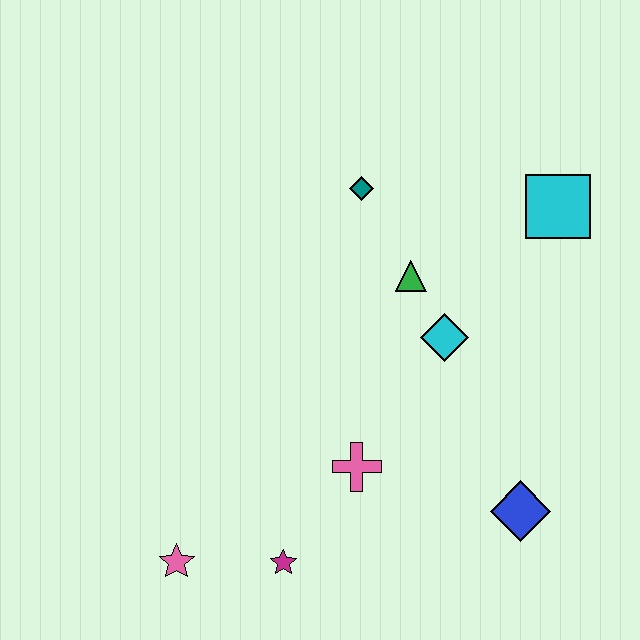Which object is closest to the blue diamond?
The pink cross is closest to the blue diamond.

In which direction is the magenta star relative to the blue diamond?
The magenta star is to the left of the blue diamond.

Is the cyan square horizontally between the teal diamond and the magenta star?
No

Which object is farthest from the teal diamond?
The pink star is farthest from the teal diamond.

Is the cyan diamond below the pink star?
No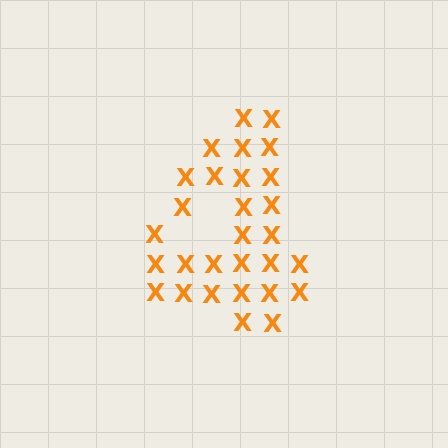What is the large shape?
The large shape is the digit 4.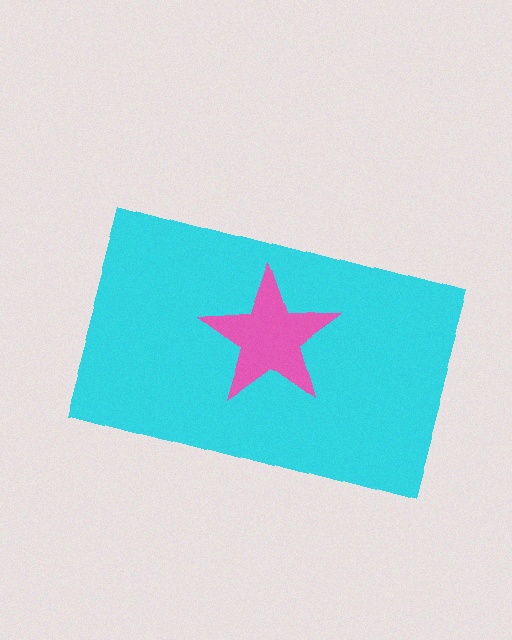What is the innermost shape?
The pink star.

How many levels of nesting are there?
2.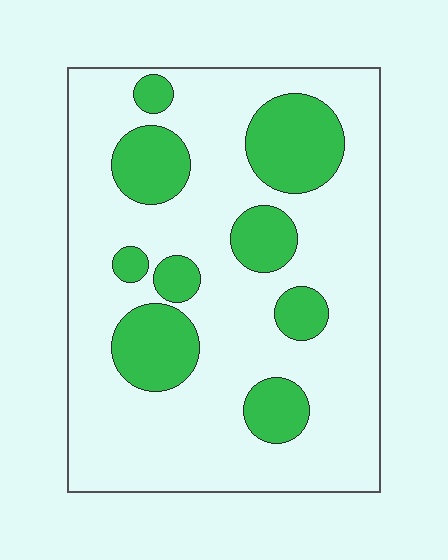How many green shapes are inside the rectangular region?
9.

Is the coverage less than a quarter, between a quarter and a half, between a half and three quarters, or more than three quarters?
Less than a quarter.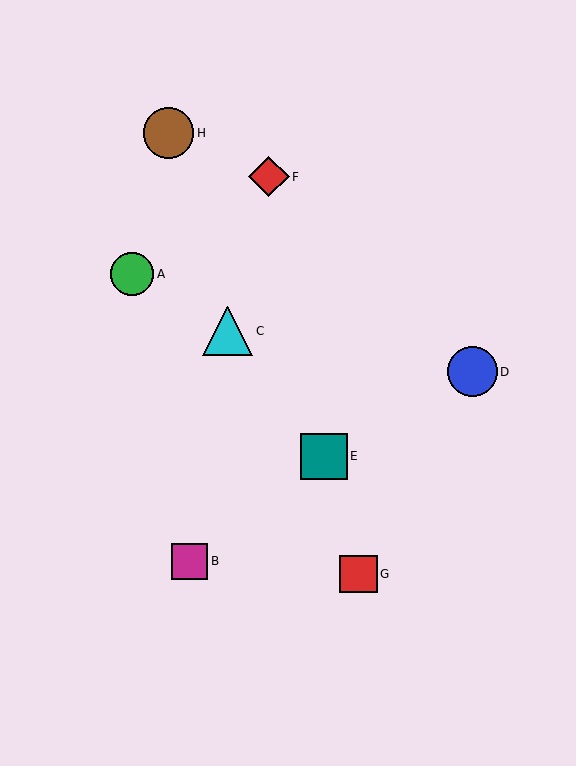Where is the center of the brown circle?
The center of the brown circle is at (168, 133).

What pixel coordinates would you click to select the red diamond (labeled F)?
Click at (269, 177) to select the red diamond F.